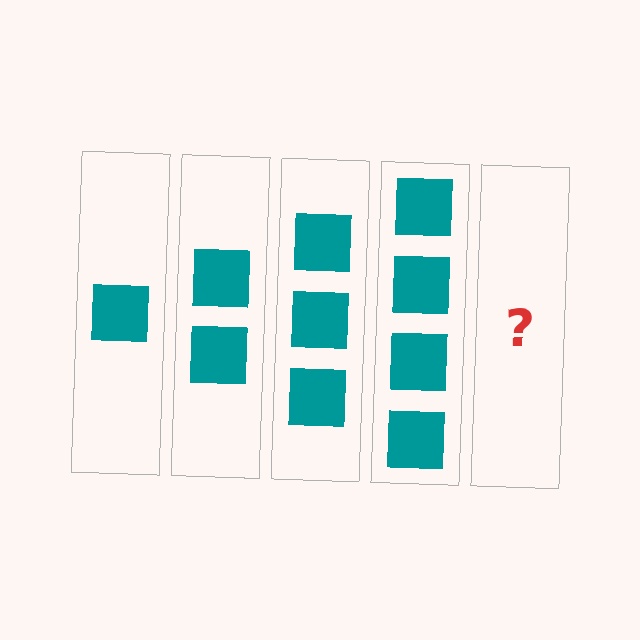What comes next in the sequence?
The next element should be 5 squares.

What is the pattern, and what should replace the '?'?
The pattern is that each step adds one more square. The '?' should be 5 squares.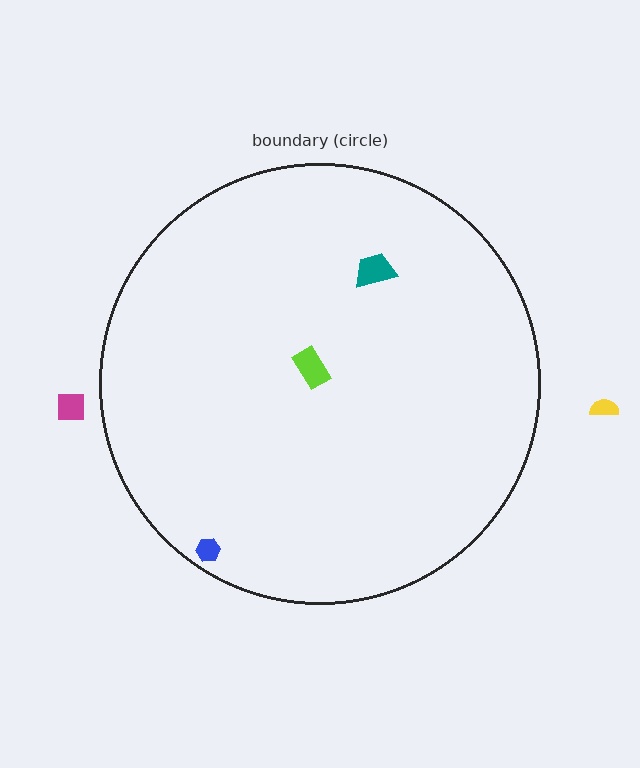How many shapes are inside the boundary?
3 inside, 2 outside.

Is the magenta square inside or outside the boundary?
Outside.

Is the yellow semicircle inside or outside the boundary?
Outside.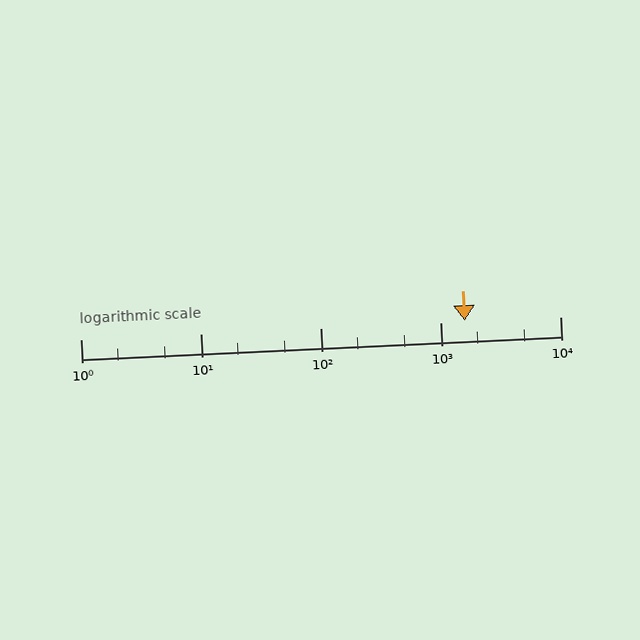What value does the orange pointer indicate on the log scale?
The pointer indicates approximately 1600.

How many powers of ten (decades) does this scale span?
The scale spans 4 decades, from 1 to 10000.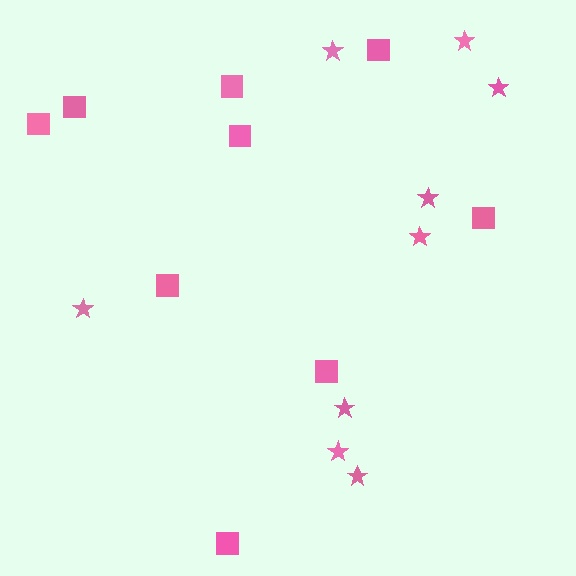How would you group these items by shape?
There are 2 groups: one group of squares (9) and one group of stars (9).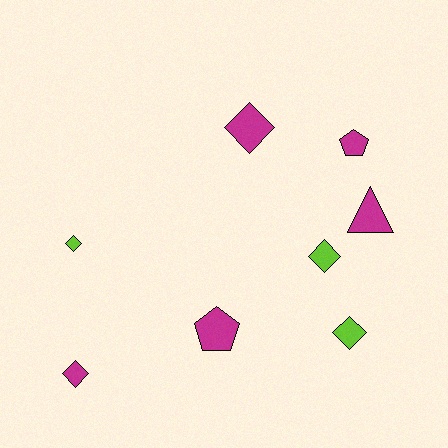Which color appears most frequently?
Magenta, with 5 objects.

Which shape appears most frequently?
Diamond, with 5 objects.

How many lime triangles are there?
There are no lime triangles.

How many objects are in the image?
There are 8 objects.